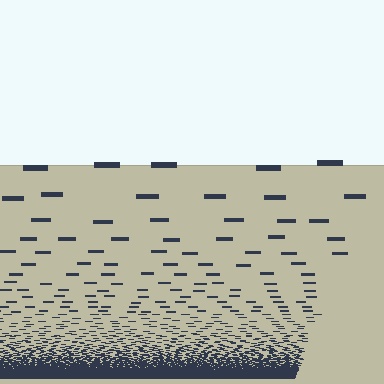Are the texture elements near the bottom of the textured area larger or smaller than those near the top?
Smaller. The gradient is inverted — elements near the bottom are smaller and denser.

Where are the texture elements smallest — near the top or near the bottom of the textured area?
Near the bottom.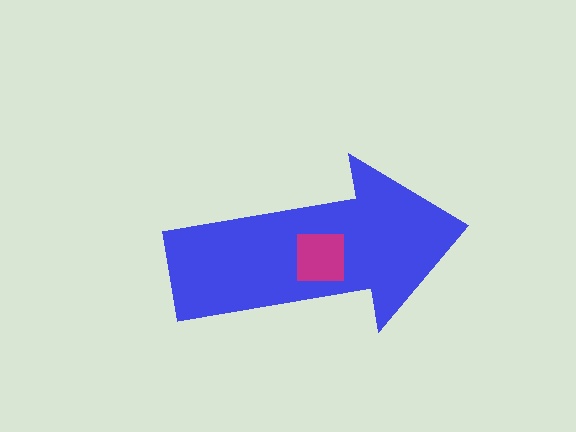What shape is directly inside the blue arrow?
The magenta square.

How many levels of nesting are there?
2.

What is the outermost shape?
The blue arrow.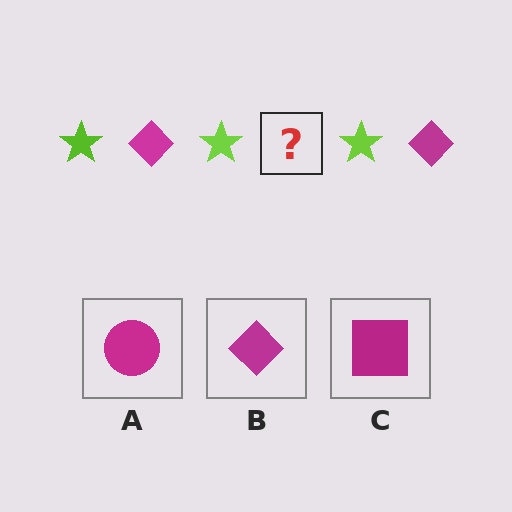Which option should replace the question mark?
Option B.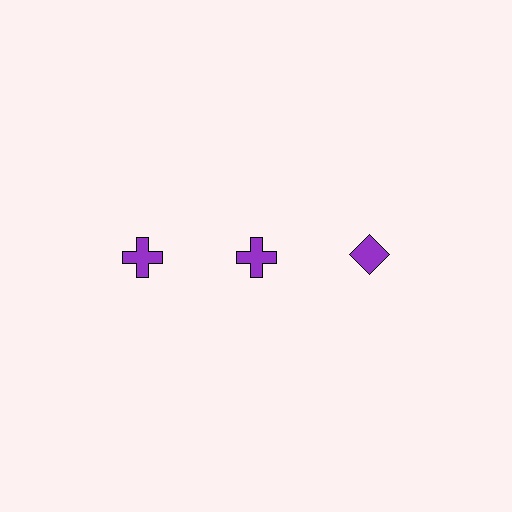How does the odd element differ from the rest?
It has a different shape: diamond instead of cross.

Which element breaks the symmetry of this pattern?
The purple diamond in the top row, center column breaks the symmetry. All other shapes are purple crosses.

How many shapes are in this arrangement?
There are 3 shapes arranged in a grid pattern.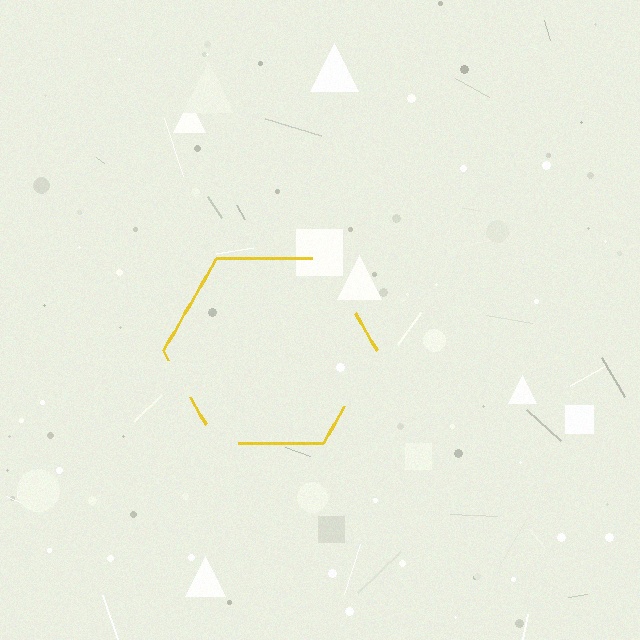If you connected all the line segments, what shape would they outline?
They would outline a hexagon.